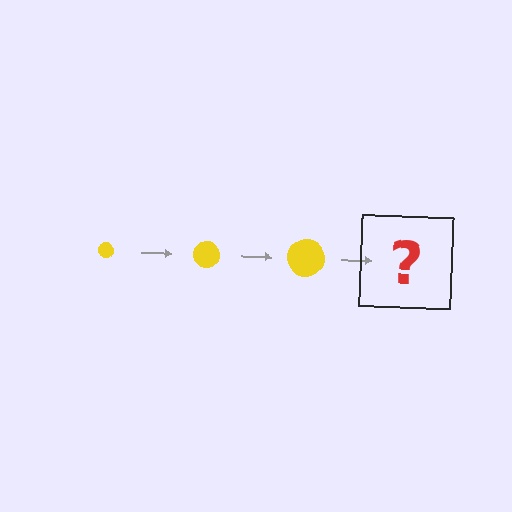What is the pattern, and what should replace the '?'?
The pattern is that the circle gets progressively larger each step. The '?' should be a yellow circle, larger than the previous one.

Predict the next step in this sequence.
The next step is a yellow circle, larger than the previous one.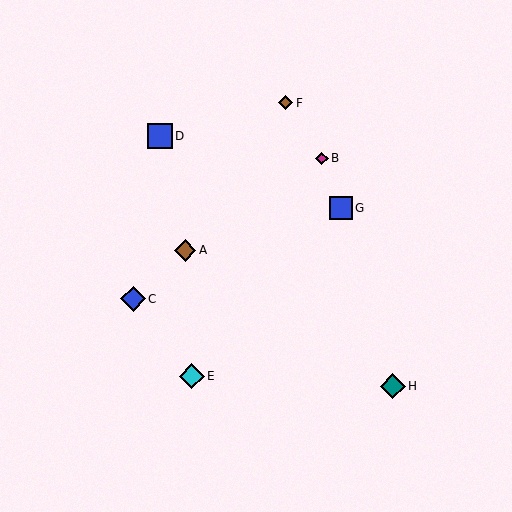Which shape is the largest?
The teal diamond (labeled H) is the largest.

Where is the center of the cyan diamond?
The center of the cyan diamond is at (192, 376).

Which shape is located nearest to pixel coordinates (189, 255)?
The brown diamond (labeled A) at (185, 250) is nearest to that location.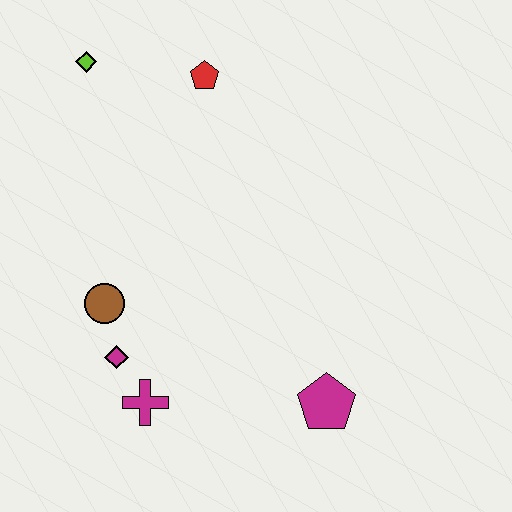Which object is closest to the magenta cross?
The magenta diamond is closest to the magenta cross.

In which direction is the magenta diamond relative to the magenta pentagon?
The magenta diamond is to the left of the magenta pentagon.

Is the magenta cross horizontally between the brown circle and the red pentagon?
Yes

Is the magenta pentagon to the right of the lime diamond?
Yes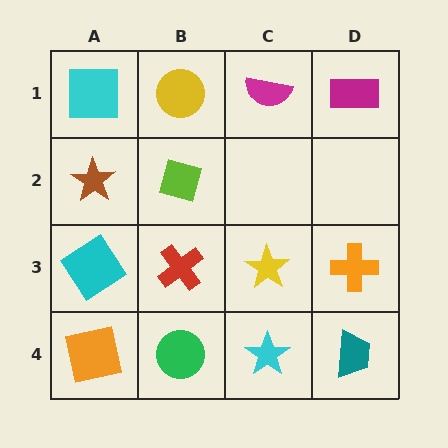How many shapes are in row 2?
2 shapes.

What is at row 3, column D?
An orange cross.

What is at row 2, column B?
A lime diamond.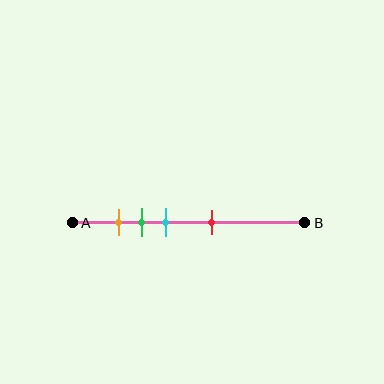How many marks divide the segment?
There are 4 marks dividing the segment.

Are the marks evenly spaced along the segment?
No, the marks are not evenly spaced.